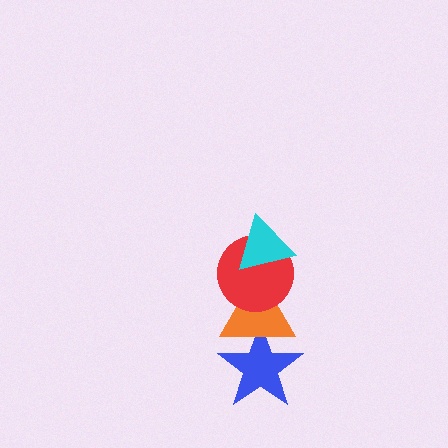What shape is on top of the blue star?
The orange triangle is on top of the blue star.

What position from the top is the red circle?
The red circle is 2nd from the top.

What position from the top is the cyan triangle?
The cyan triangle is 1st from the top.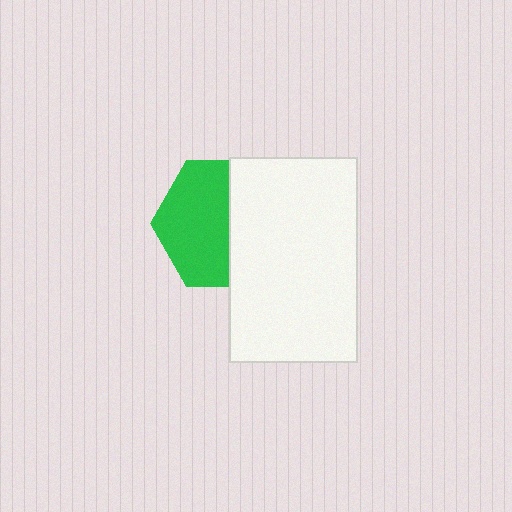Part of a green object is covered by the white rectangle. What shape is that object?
It is a hexagon.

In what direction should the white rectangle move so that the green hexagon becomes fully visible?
The white rectangle should move right. That is the shortest direction to clear the overlap and leave the green hexagon fully visible.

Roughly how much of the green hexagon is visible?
About half of it is visible (roughly 56%).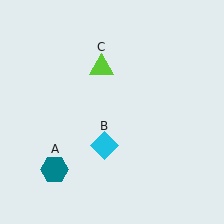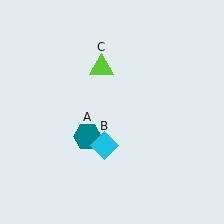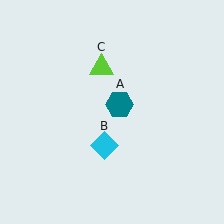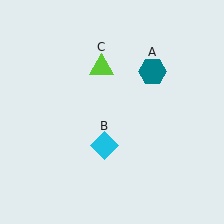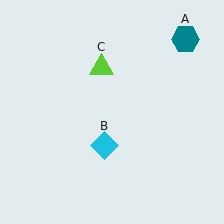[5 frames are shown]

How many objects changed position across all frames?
1 object changed position: teal hexagon (object A).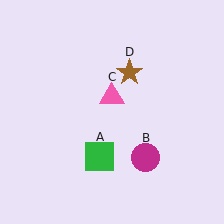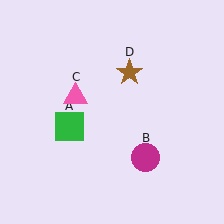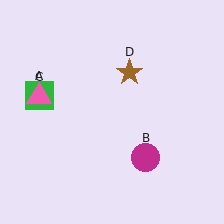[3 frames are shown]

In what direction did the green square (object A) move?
The green square (object A) moved up and to the left.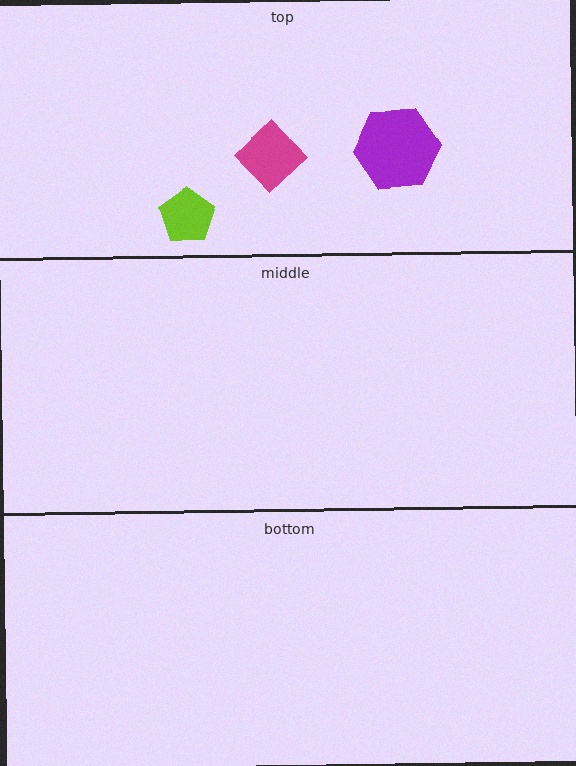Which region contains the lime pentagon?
The top region.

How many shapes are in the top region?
3.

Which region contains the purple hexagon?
The top region.